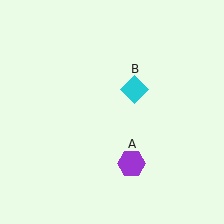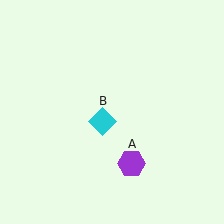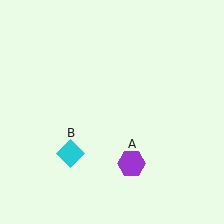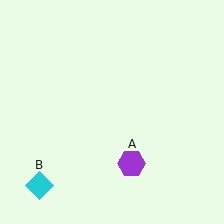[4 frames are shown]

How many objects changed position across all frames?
1 object changed position: cyan diamond (object B).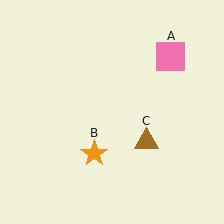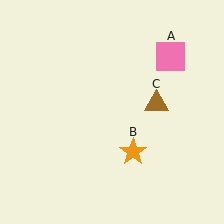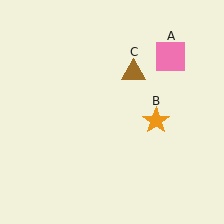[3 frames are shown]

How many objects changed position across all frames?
2 objects changed position: orange star (object B), brown triangle (object C).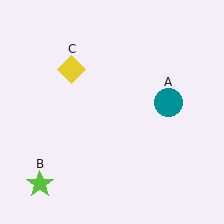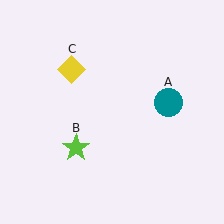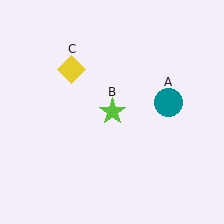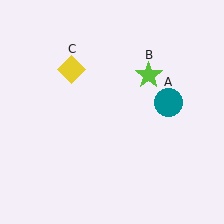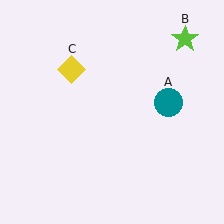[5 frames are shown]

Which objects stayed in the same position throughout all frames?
Teal circle (object A) and yellow diamond (object C) remained stationary.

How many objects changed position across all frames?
1 object changed position: lime star (object B).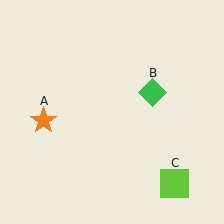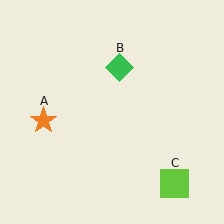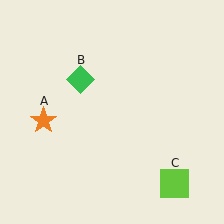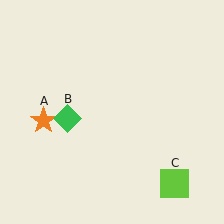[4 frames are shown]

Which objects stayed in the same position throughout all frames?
Orange star (object A) and lime square (object C) remained stationary.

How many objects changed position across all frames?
1 object changed position: green diamond (object B).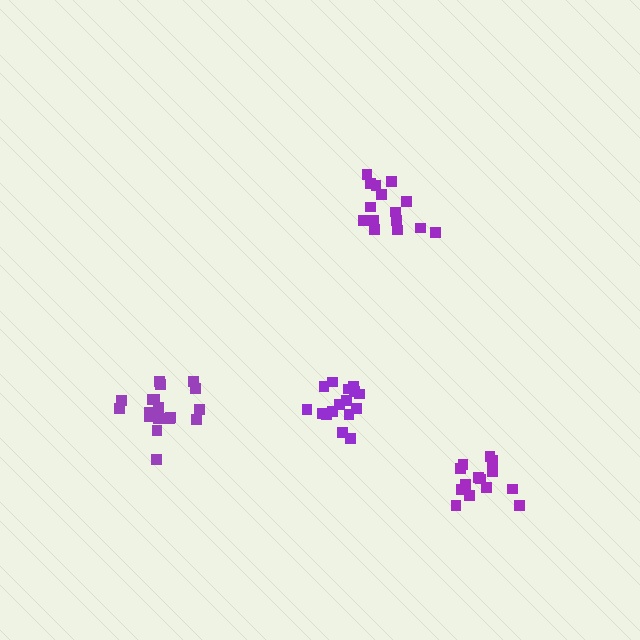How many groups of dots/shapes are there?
There are 4 groups.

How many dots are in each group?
Group 1: 16 dots, Group 2: 14 dots, Group 3: 19 dots, Group 4: 15 dots (64 total).